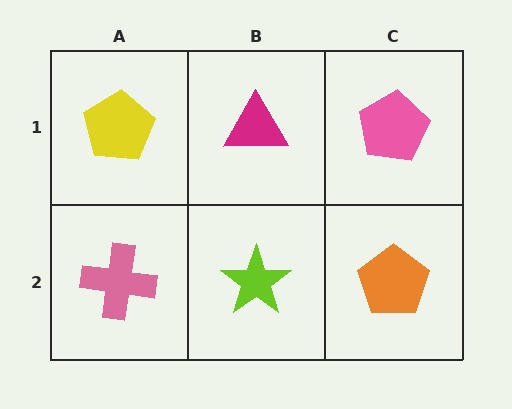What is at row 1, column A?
A yellow pentagon.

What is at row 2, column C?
An orange pentagon.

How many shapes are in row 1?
3 shapes.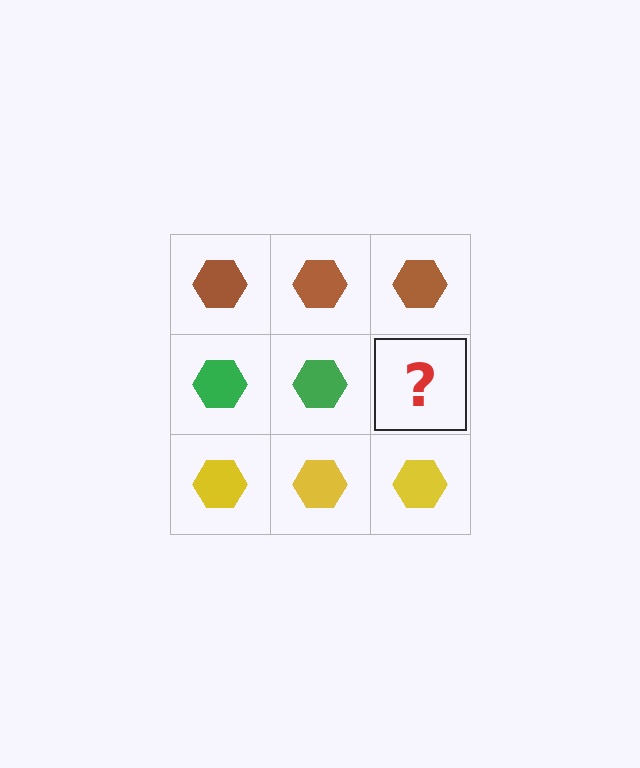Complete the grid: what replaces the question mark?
The question mark should be replaced with a green hexagon.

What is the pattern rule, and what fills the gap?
The rule is that each row has a consistent color. The gap should be filled with a green hexagon.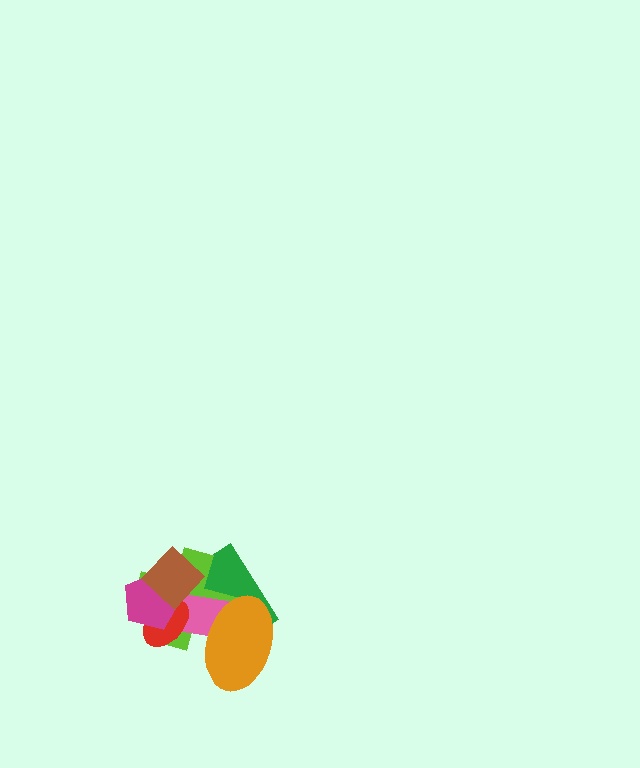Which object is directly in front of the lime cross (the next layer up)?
The pink rectangle is directly in front of the lime cross.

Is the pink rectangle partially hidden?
Yes, it is partially covered by another shape.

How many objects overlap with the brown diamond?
5 objects overlap with the brown diamond.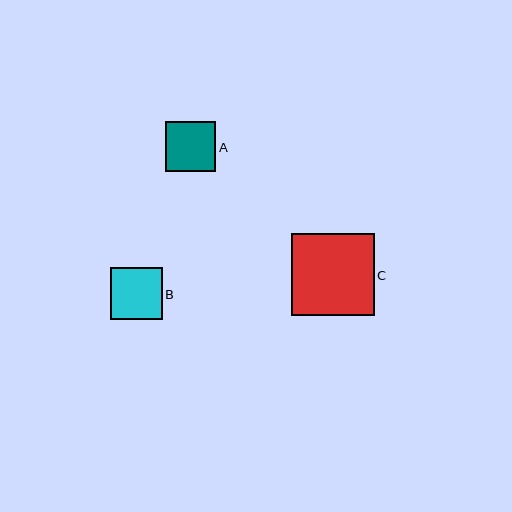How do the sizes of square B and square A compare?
Square B and square A are approximately the same size.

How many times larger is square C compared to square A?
Square C is approximately 1.7 times the size of square A.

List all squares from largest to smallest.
From largest to smallest: C, B, A.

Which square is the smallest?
Square A is the smallest with a size of approximately 50 pixels.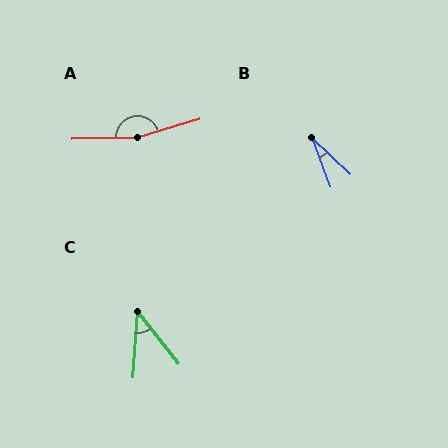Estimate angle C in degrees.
Approximately 42 degrees.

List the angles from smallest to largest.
B (26°), C (42°), A (164°).